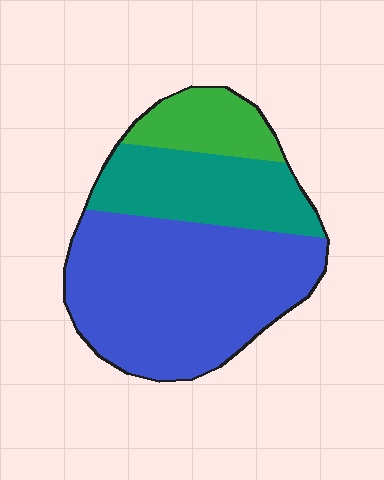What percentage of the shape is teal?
Teal takes up about one quarter (1/4) of the shape.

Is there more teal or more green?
Teal.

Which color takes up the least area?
Green, at roughly 15%.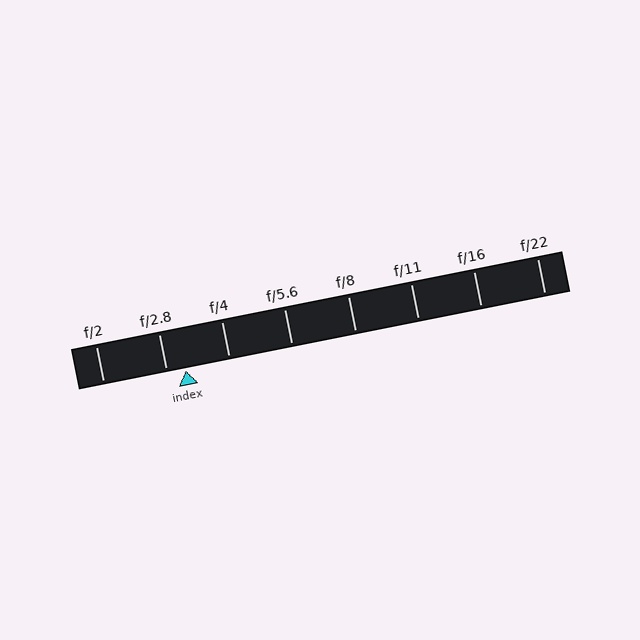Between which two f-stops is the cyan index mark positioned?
The index mark is between f/2.8 and f/4.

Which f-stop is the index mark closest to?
The index mark is closest to f/2.8.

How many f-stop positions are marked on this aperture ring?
There are 8 f-stop positions marked.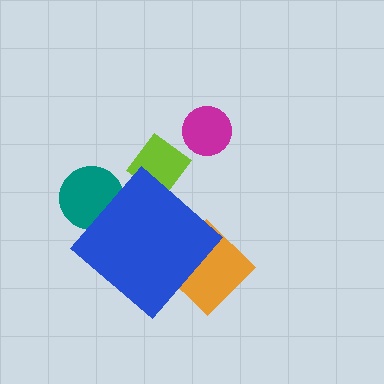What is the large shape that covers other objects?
A blue diamond.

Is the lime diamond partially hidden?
Yes, the lime diamond is partially hidden behind the blue diamond.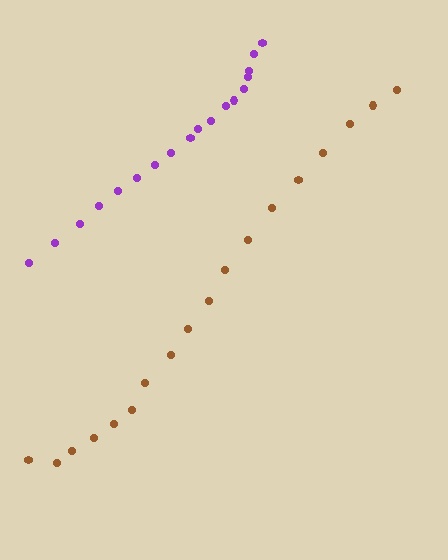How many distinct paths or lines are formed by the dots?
There are 2 distinct paths.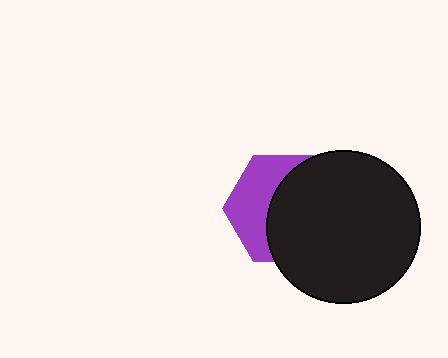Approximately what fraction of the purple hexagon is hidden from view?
Roughly 59% of the purple hexagon is hidden behind the black circle.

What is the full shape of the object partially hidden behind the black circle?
The partially hidden object is a purple hexagon.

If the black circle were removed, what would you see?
You would see the complete purple hexagon.